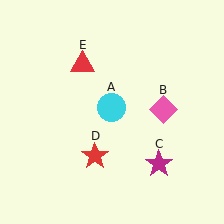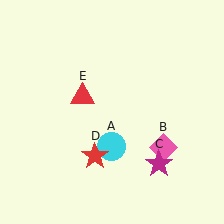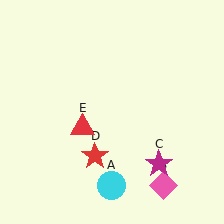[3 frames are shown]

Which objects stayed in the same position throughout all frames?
Magenta star (object C) and red star (object D) remained stationary.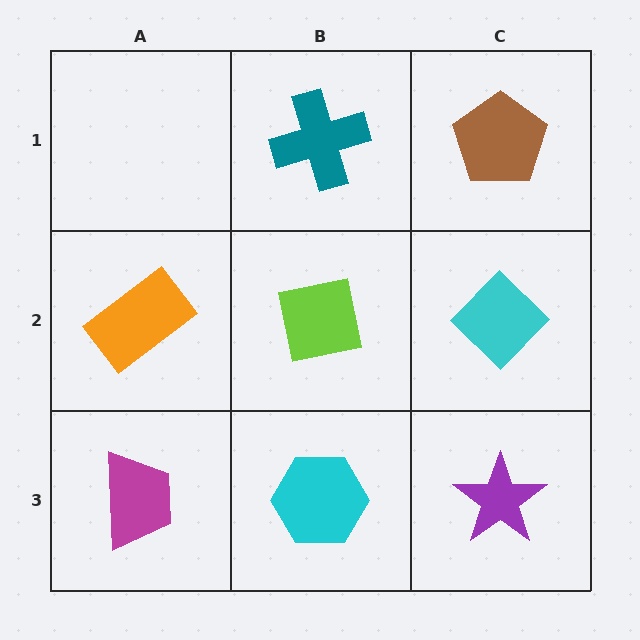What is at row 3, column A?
A magenta trapezoid.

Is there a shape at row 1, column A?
No, that cell is empty.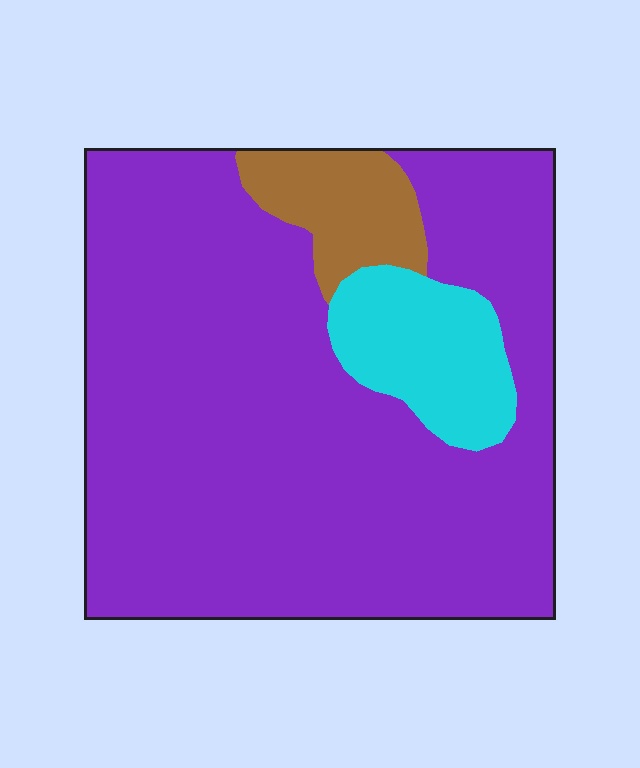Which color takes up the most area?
Purple, at roughly 80%.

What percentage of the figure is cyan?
Cyan covers around 10% of the figure.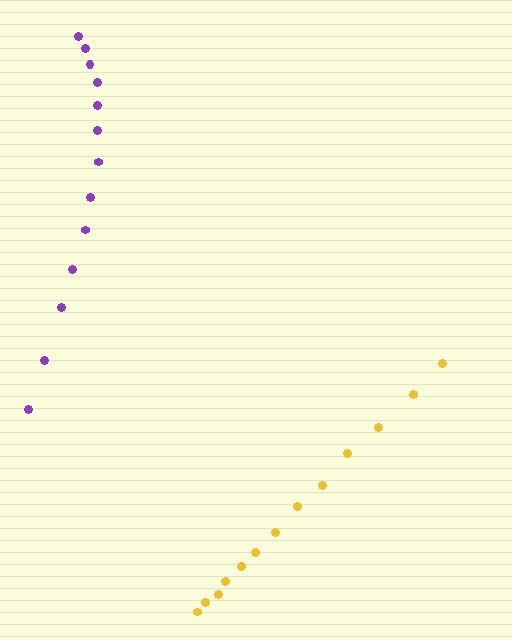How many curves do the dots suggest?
There are 2 distinct paths.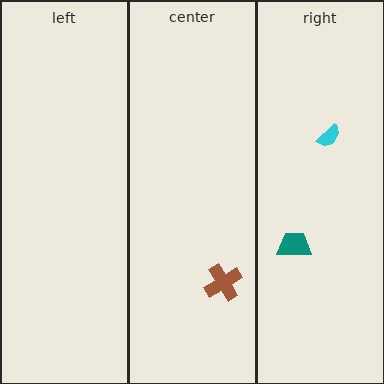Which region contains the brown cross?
The center region.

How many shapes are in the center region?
1.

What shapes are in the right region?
The cyan semicircle, the teal trapezoid.